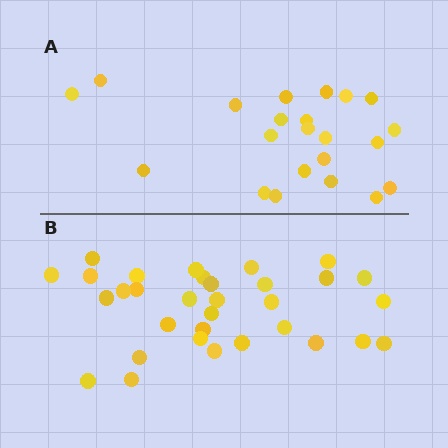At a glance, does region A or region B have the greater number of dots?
Region B (the bottom region) has more dots.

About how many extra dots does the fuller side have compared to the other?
Region B has roughly 10 or so more dots than region A.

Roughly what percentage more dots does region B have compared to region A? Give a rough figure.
About 45% more.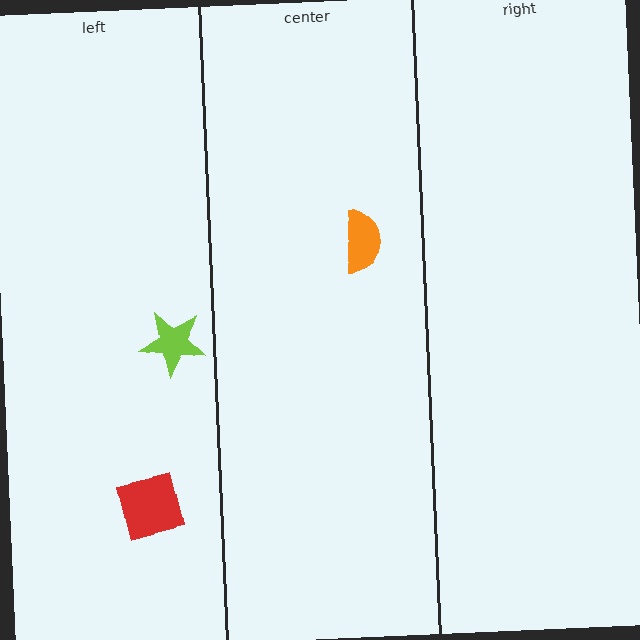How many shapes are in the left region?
2.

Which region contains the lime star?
The left region.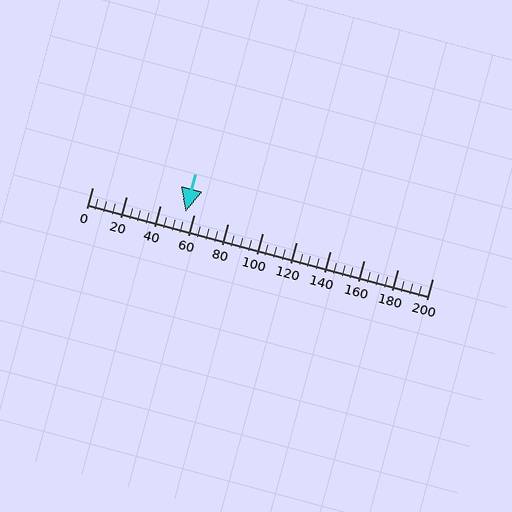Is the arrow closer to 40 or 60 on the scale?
The arrow is closer to 60.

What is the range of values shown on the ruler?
The ruler shows values from 0 to 200.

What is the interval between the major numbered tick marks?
The major tick marks are spaced 20 units apart.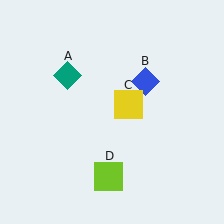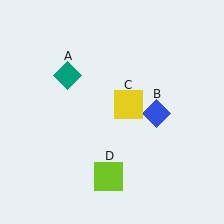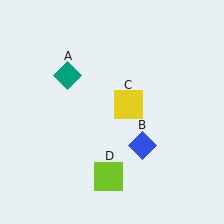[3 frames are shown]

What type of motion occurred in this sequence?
The blue diamond (object B) rotated clockwise around the center of the scene.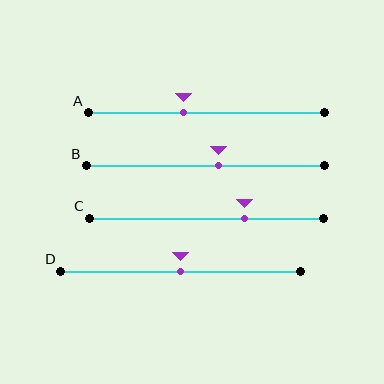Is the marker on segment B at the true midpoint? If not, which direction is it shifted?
No, the marker on segment B is shifted to the right by about 6% of the segment length.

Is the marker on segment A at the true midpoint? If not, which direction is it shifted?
No, the marker on segment A is shifted to the left by about 9% of the segment length.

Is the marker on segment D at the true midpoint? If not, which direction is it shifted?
Yes, the marker on segment D is at the true midpoint.